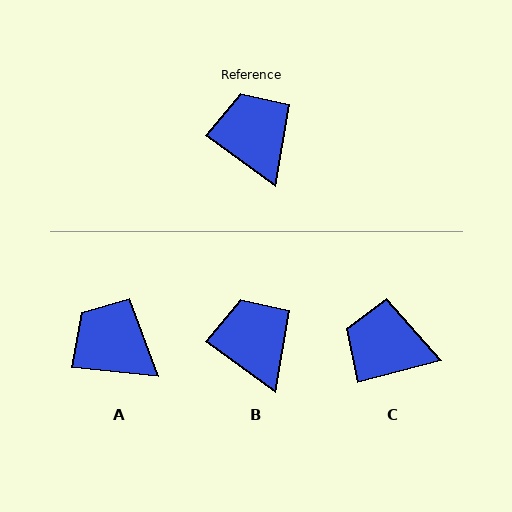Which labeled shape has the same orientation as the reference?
B.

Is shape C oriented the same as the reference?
No, it is off by about 51 degrees.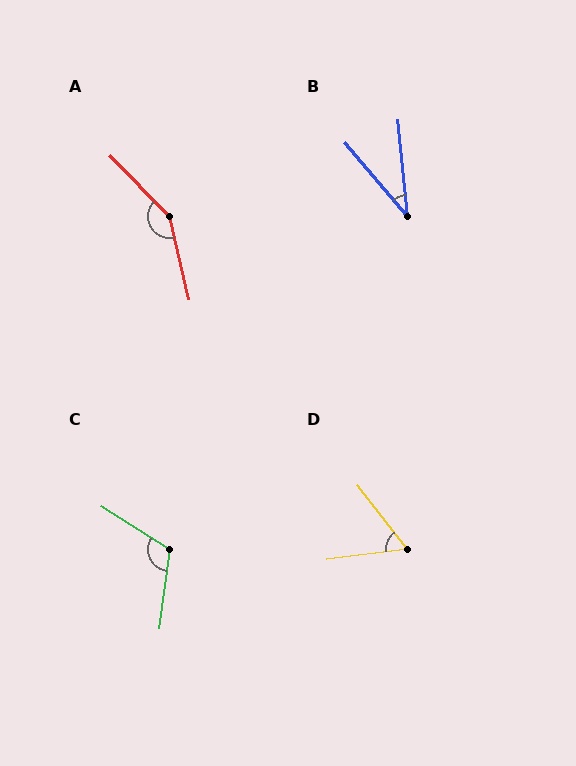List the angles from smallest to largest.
B (34°), D (60°), C (115°), A (148°).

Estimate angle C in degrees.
Approximately 115 degrees.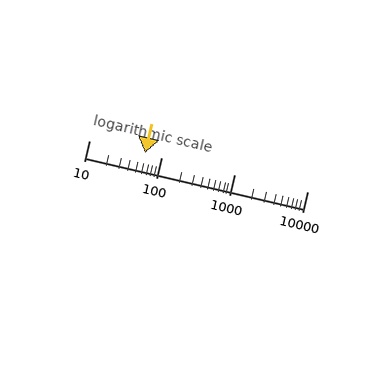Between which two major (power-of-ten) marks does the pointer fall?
The pointer is between 10 and 100.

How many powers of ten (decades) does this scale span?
The scale spans 3 decades, from 10 to 10000.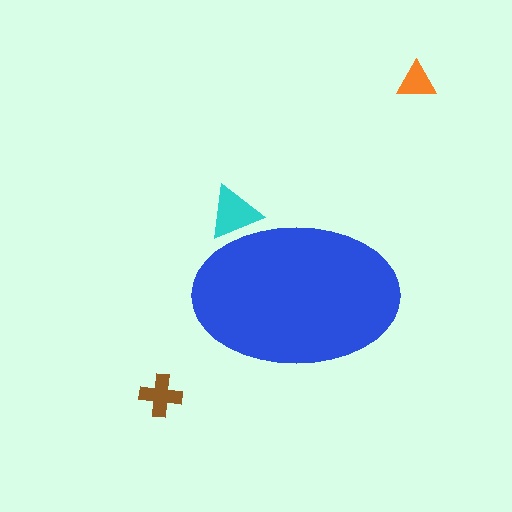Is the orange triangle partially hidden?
No, the orange triangle is fully visible.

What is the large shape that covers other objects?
A blue ellipse.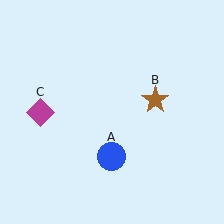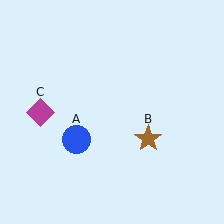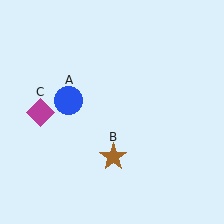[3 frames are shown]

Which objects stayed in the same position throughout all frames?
Magenta diamond (object C) remained stationary.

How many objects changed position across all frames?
2 objects changed position: blue circle (object A), brown star (object B).